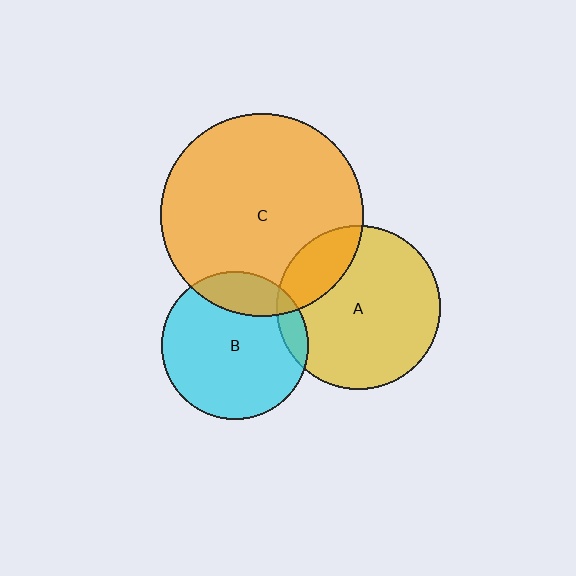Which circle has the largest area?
Circle C (orange).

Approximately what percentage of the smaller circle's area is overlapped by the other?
Approximately 20%.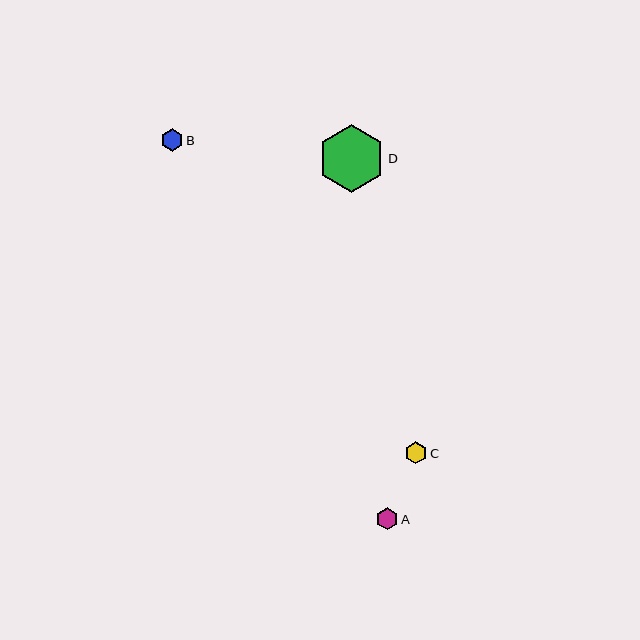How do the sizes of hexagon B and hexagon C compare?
Hexagon B and hexagon C are approximately the same size.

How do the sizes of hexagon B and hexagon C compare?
Hexagon B and hexagon C are approximately the same size.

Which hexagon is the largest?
Hexagon D is the largest with a size of approximately 68 pixels.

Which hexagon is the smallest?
Hexagon C is the smallest with a size of approximately 22 pixels.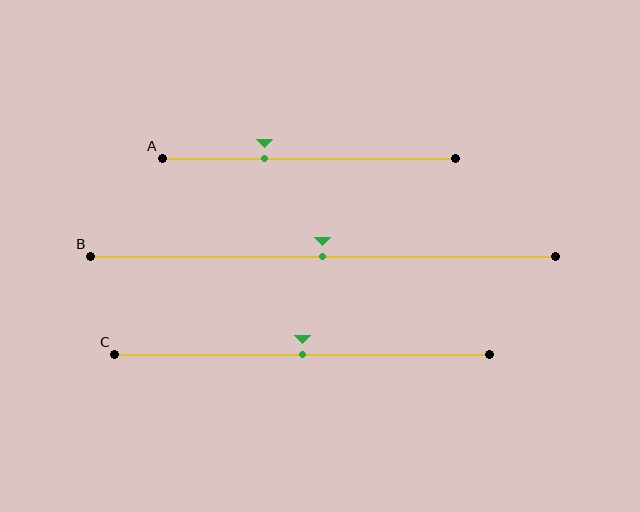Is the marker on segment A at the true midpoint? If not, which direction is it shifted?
No, the marker on segment A is shifted to the left by about 15% of the segment length.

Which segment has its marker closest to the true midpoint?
Segment B has its marker closest to the true midpoint.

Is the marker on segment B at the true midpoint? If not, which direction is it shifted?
Yes, the marker on segment B is at the true midpoint.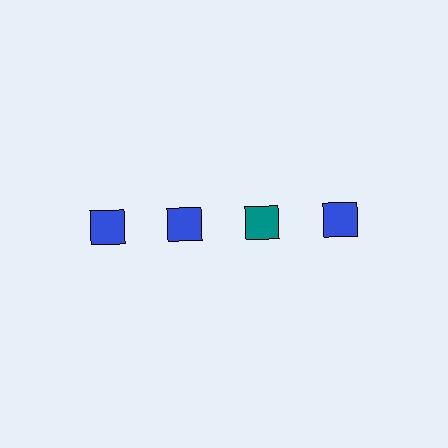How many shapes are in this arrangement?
There are 4 shapes arranged in a grid pattern.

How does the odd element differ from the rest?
It has a different color: teal instead of blue.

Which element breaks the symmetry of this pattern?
The teal square in the top row, center column breaks the symmetry. All other shapes are blue squares.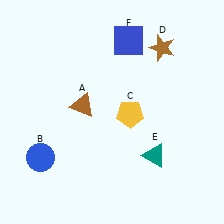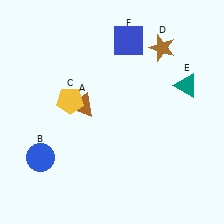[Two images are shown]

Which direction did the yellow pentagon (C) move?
The yellow pentagon (C) moved left.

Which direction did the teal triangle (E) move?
The teal triangle (E) moved up.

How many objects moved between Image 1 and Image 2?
2 objects moved between the two images.